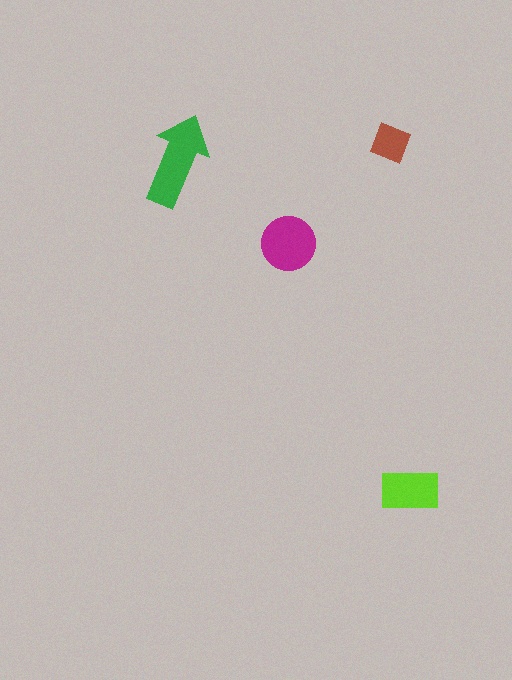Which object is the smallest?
The brown diamond.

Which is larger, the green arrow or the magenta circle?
The green arrow.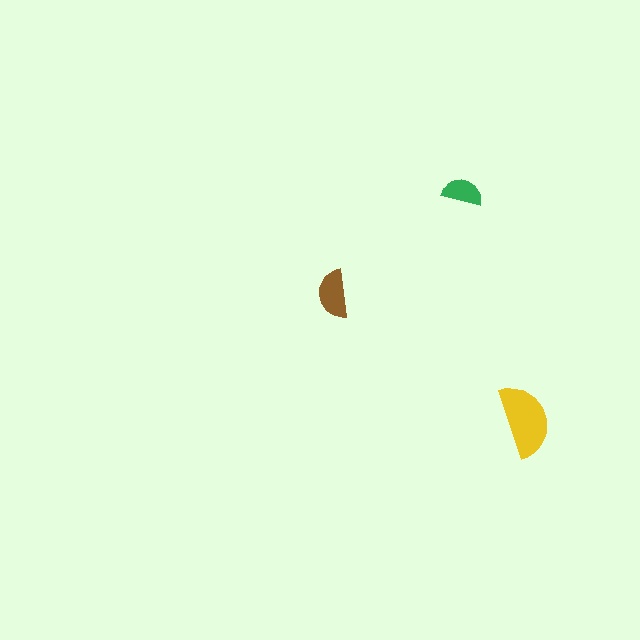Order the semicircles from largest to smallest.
the yellow one, the brown one, the green one.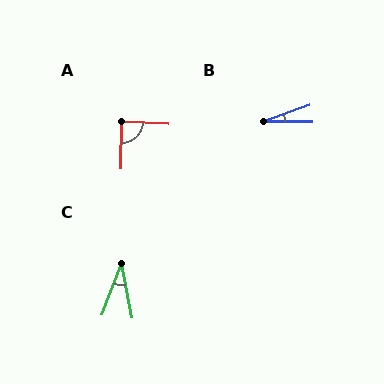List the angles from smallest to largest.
B (20°), C (32°), A (87°).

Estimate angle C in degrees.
Approximately 32 degrees.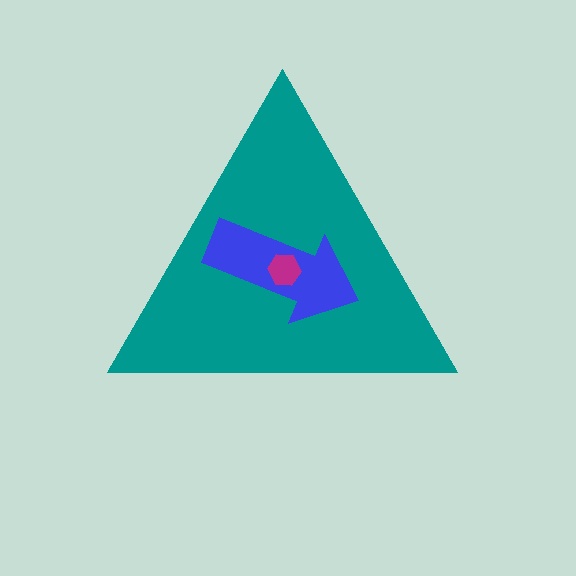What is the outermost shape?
The teal triangle.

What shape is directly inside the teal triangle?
The blue arrow.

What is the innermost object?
The magenta hexagon.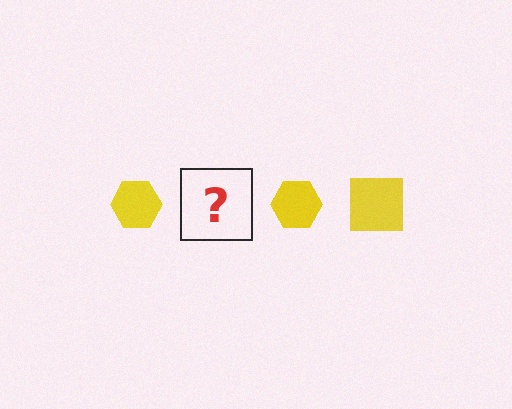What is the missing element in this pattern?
The missing element is a yellow square.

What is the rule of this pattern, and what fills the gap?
The rule is that the pattern cycles through hexagon, square shapes in yellow. The gap should be filled with a yellow square.